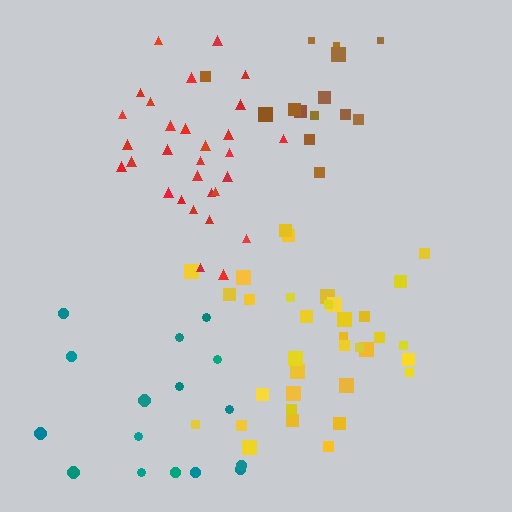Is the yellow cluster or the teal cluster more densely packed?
Yellow.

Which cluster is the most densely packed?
Yellow.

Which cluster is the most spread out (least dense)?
Teal.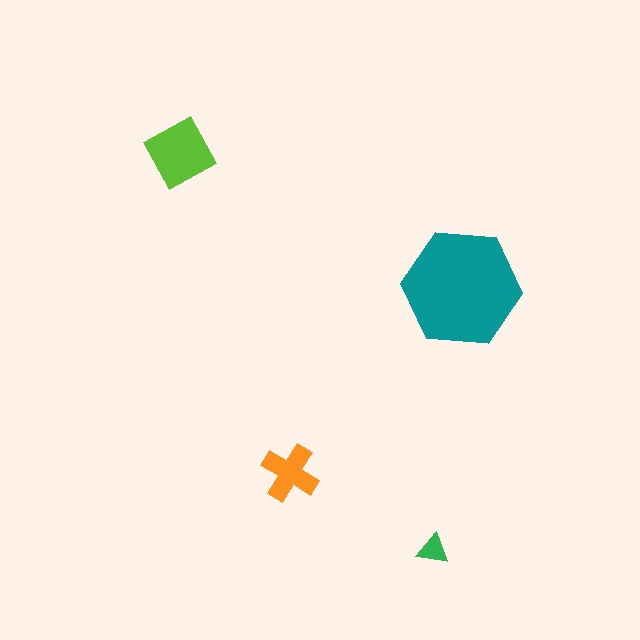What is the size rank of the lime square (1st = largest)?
2nd.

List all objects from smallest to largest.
The green triangle, the orange cross, the lime square, the teal hexagon.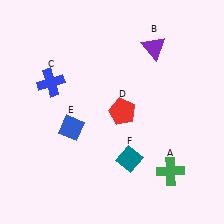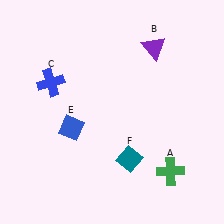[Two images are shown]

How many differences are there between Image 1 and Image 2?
There is 1 difference between the two images.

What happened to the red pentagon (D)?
The red pentagon (D) was removed in Image 2. It was in the top-right area of Image 1.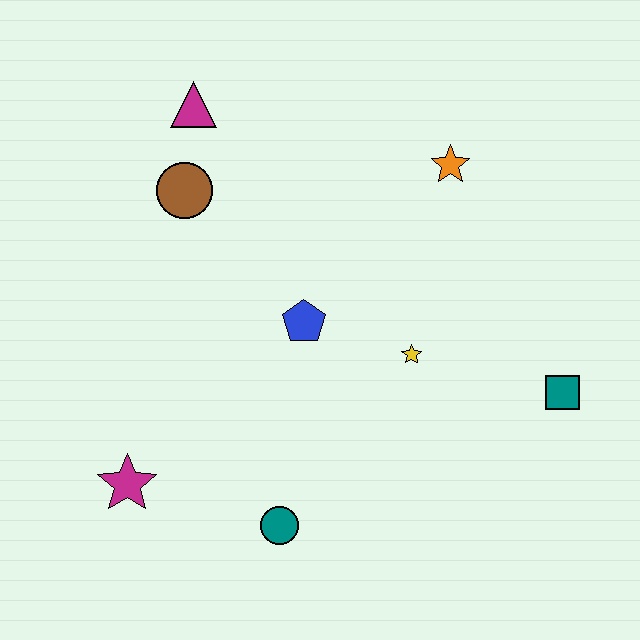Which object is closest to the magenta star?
The teal circle is closest to the magenta star.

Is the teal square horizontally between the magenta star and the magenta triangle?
No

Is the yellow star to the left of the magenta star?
No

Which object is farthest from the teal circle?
The magenta triangle is farthest from the teal circle.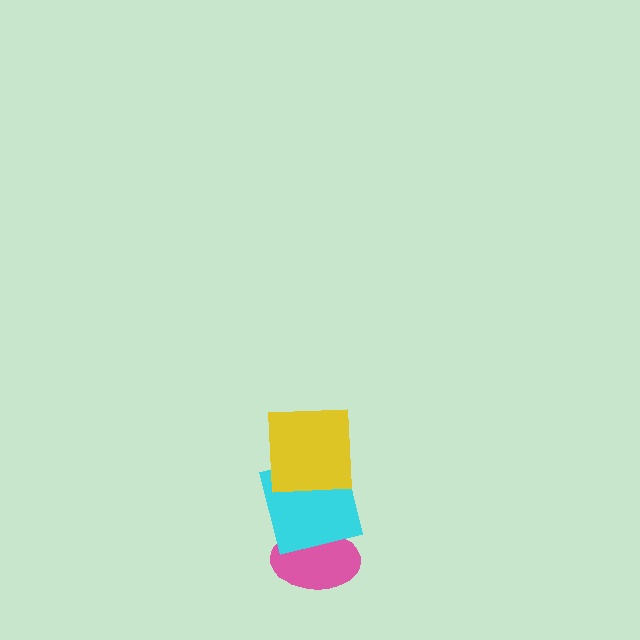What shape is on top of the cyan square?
The yellow square is on top of the cyan square.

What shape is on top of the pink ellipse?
The cyan square is on top of the pink ellipse.